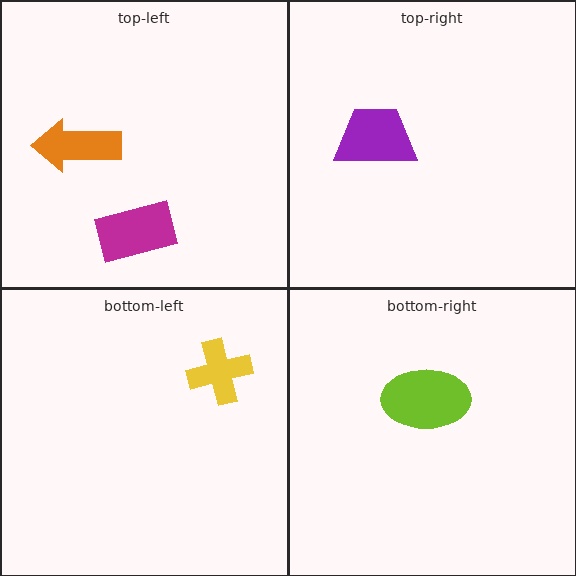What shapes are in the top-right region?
The purple trapezoid.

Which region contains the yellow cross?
The bottom-left region.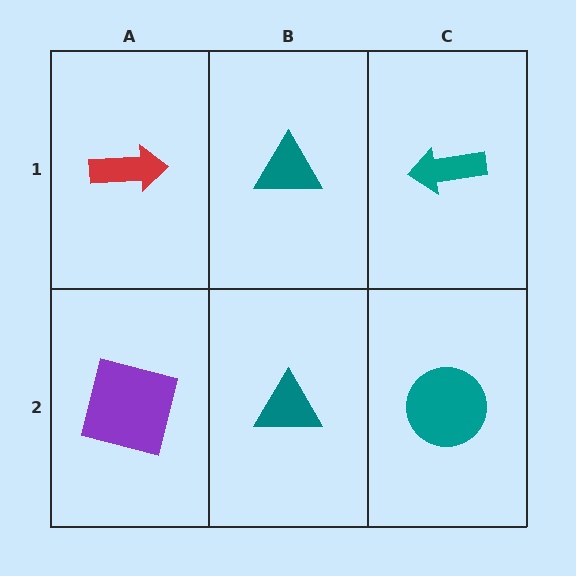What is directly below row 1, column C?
A teal circle.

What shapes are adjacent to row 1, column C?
A teal circle (row 2, column C), a teal triangle (row 1, column B).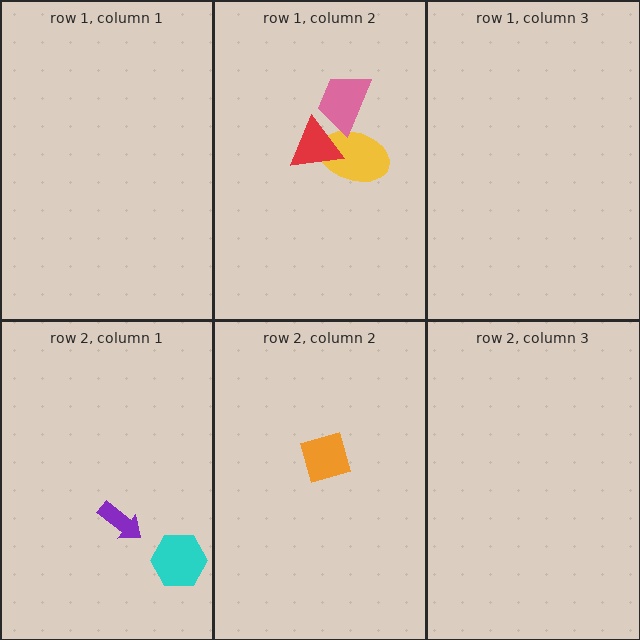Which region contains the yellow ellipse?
The row 1, column 2 region.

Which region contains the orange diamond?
The row 2, column 2 region.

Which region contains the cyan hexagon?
The row 2, column 1 region.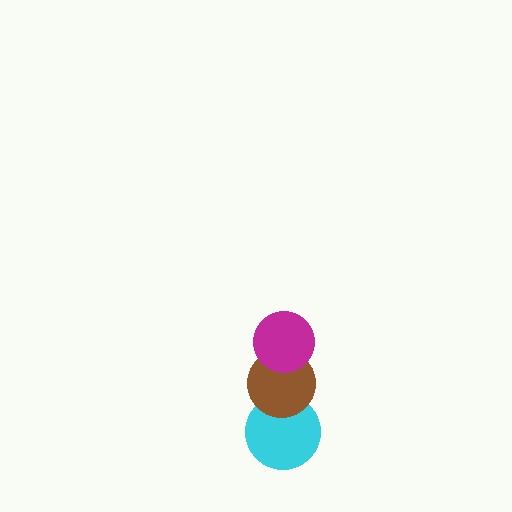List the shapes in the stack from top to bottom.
From top to bottom: the magenta circle, the brown circle, the cyan circle.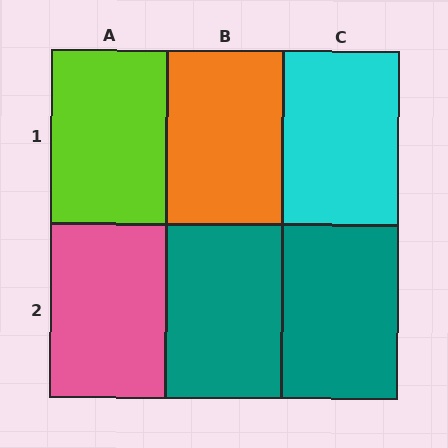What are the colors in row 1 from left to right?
Lime, orange, cyan.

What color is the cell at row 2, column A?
Pink.